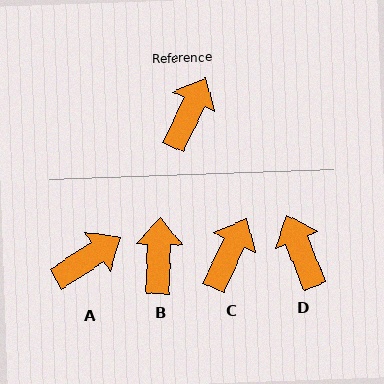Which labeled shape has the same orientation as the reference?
C.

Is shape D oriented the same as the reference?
No, it is off by about 47 degrees.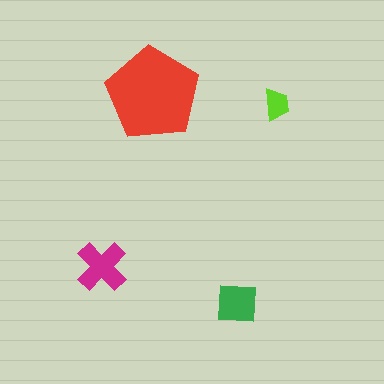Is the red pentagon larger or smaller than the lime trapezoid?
Larger.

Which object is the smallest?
The lime trapezoid.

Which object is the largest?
The red pentagon.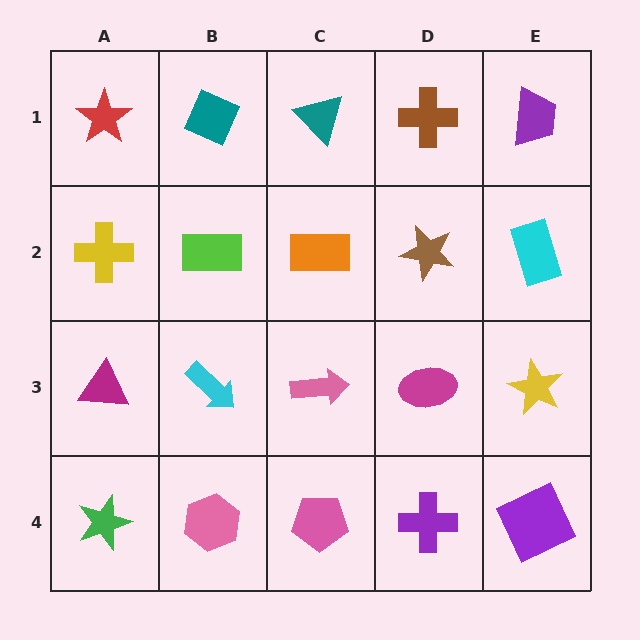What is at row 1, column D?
A brown cross.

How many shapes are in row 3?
5 shapes.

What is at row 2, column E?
A cyan rectangle.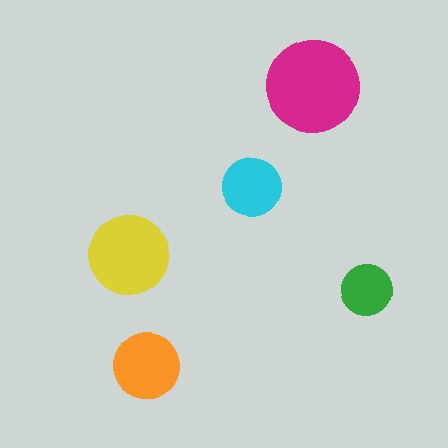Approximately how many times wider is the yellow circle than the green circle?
About 1.5 times wider.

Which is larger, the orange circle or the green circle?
The orange one.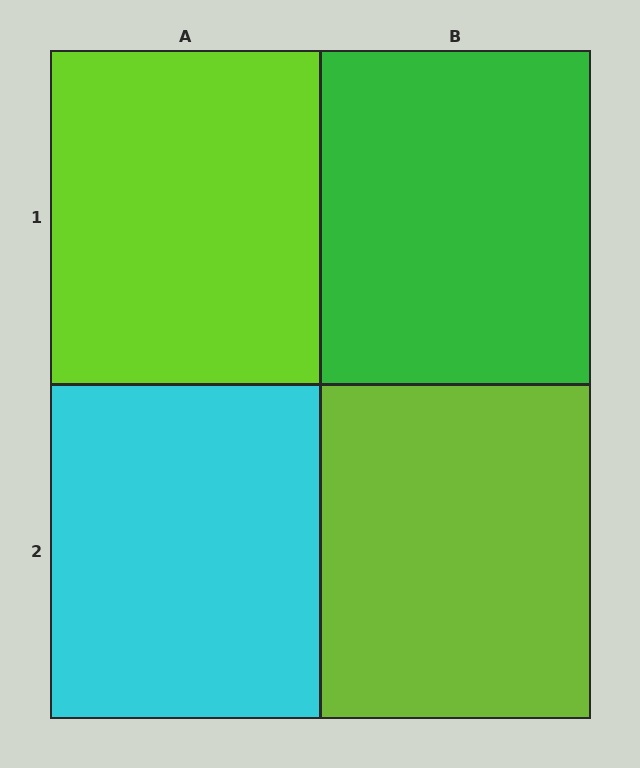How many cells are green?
1 cell is green.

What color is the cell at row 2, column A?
Cyan.